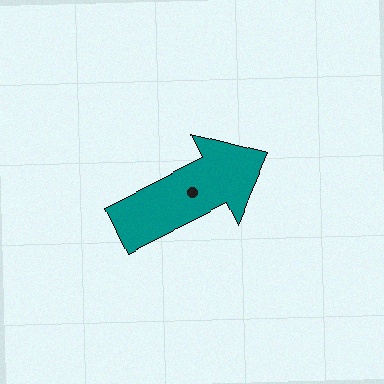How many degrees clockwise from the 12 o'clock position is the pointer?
Approximately 64 degrees.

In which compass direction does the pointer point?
Northeast.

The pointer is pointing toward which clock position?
Roughly 2 o'clock.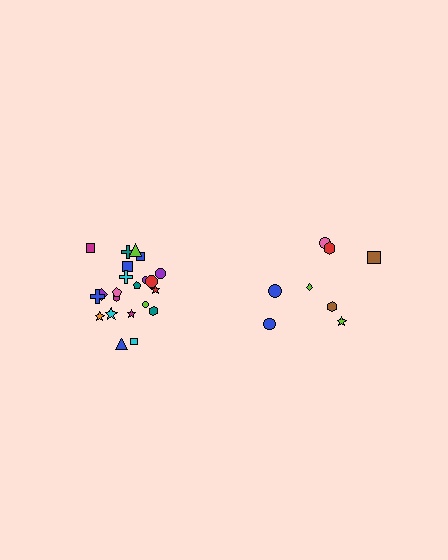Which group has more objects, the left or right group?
The left group.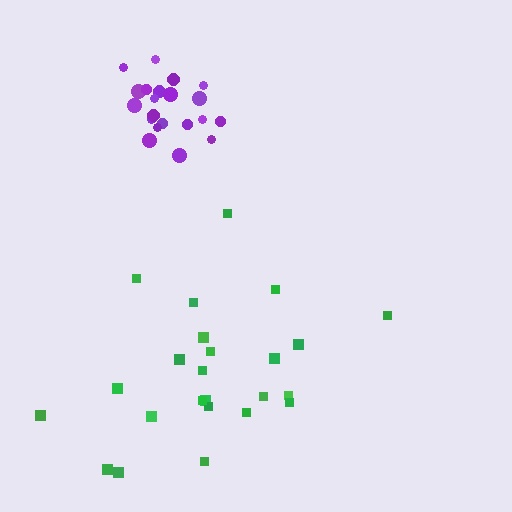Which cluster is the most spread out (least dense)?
Green.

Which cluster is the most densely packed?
Purple.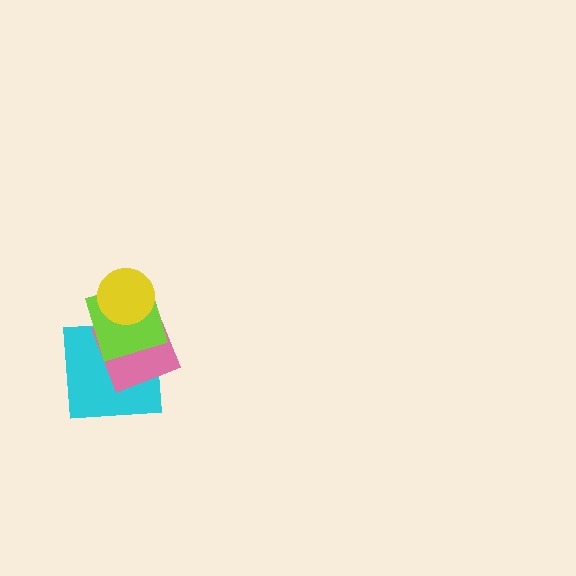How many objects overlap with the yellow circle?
2 objects overlap with the yellow circle.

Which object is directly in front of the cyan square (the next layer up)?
The pink diamond is directly in front of the cyan square.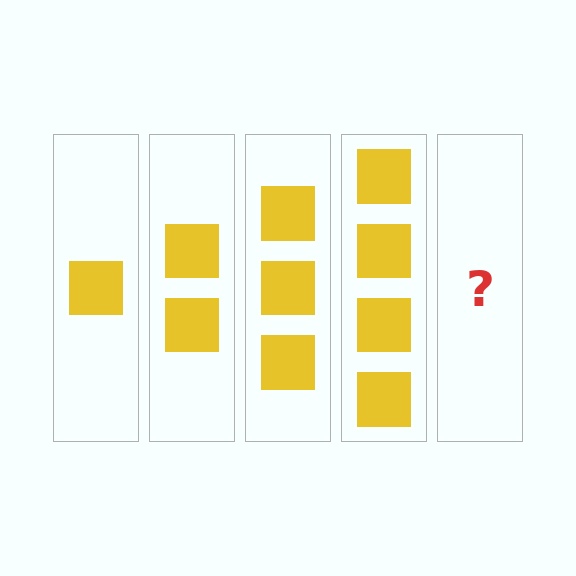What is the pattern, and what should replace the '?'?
The pattern is that each step adds one more square. The '?' should be 5 squares.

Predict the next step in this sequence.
The next step is 5 squares.